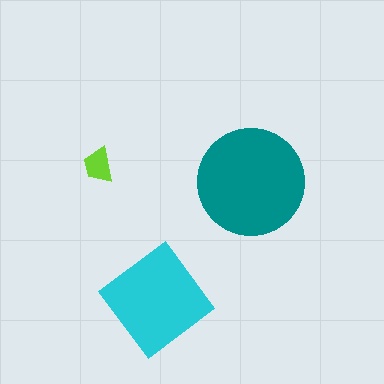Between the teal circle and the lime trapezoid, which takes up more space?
The teal circle.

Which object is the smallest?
The lime trapezoid.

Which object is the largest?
The teal circle.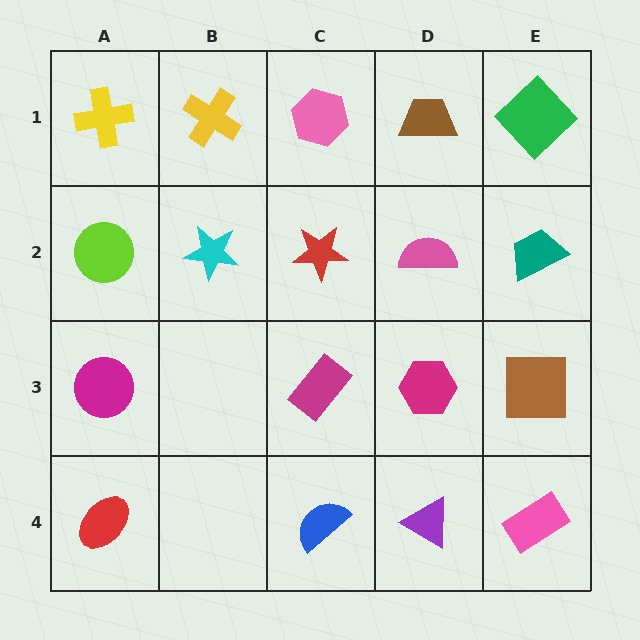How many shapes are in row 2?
5 shapes.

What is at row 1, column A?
A yellow cross.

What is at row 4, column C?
A blue semicircle.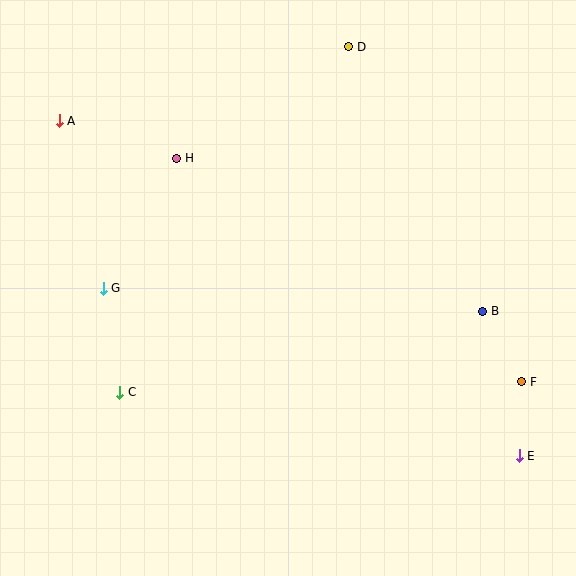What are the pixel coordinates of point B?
Point B is at (483, 311).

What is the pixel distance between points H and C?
The distance between H and C is 241 pixels.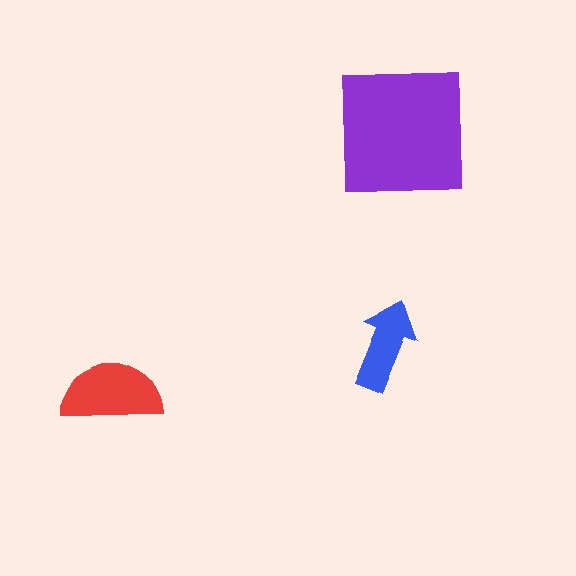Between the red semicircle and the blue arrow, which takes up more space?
The red semicircle.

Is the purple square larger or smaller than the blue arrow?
Larger.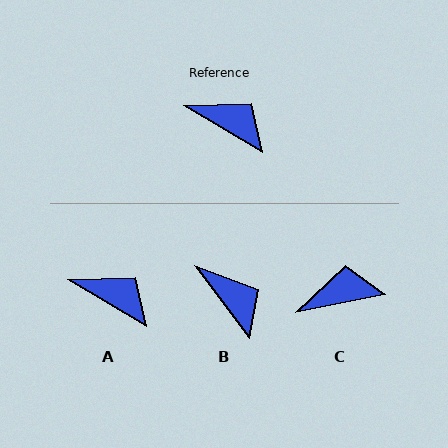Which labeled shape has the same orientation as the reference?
A.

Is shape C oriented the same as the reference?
No, it is off by about 42 degrees.